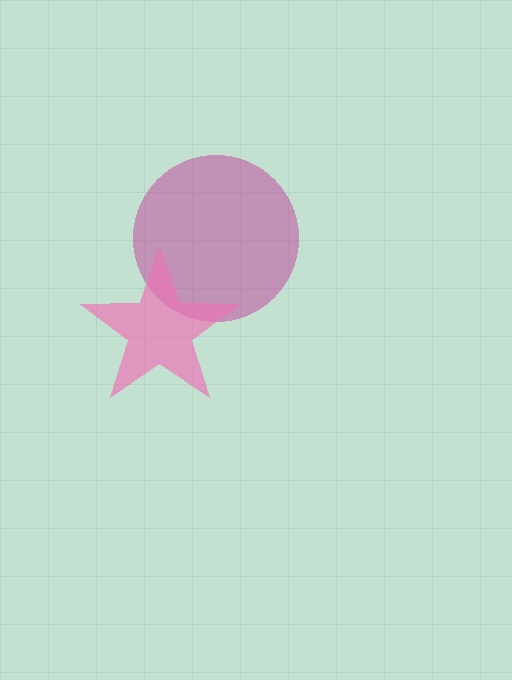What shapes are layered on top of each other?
The layered shapes are: a magenta circle, a pink star.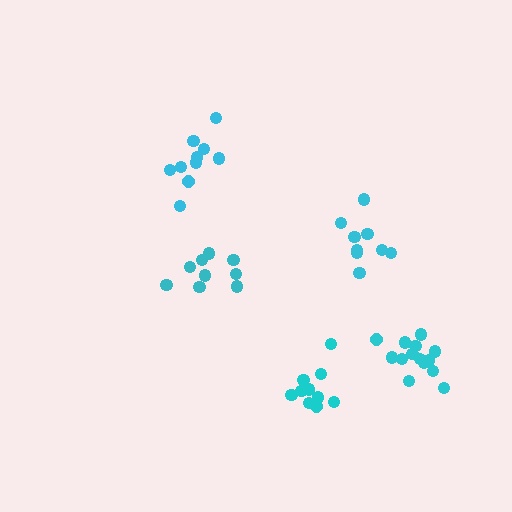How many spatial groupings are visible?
There are 5 spatial groupings.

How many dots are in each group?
Group 1: 9 dots, Group 2: 9 dots, Group 3: 11 dots, Group 4: 10 dots, Group 5: 14 dots (53 total).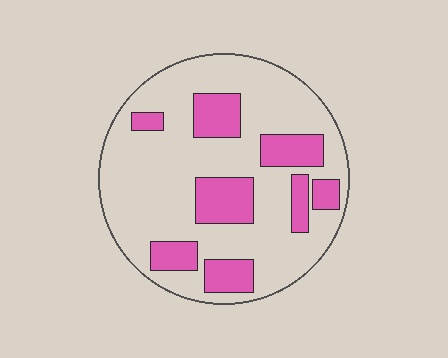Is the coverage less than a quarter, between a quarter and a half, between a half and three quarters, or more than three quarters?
Between a quarter and a half.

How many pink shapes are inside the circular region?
8.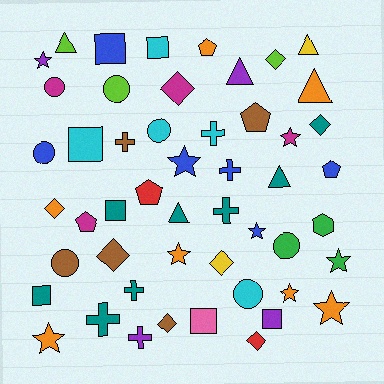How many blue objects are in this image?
There are 6 blue objects.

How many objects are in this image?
There are 50 objects.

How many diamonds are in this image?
There are 8 diamonds.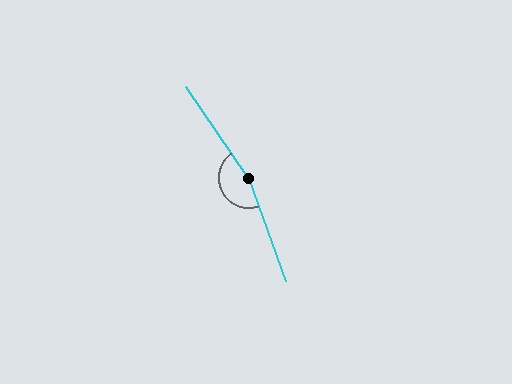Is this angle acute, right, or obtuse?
It is obtuse.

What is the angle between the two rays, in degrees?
Approximately 165 degrees.